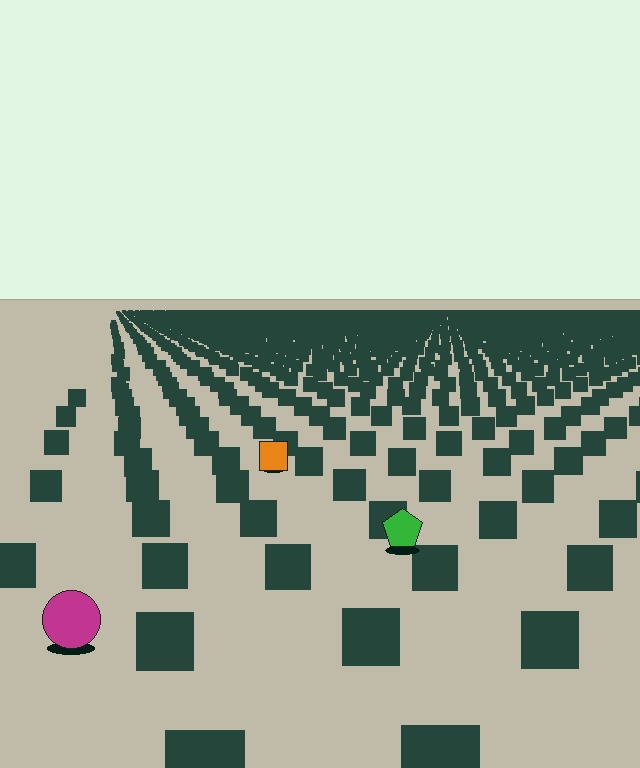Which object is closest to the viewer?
The magenta circle is closest. The texture marks near it are larger and more spread out.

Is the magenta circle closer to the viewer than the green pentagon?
Yes. The magenta circle is closer — you can tell from the texture gradient: the ground texture is coarser near it.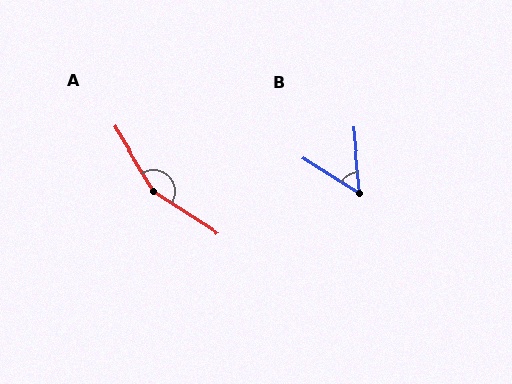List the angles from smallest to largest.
B (53°), A (154°).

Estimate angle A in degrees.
Approximately 154 degrees.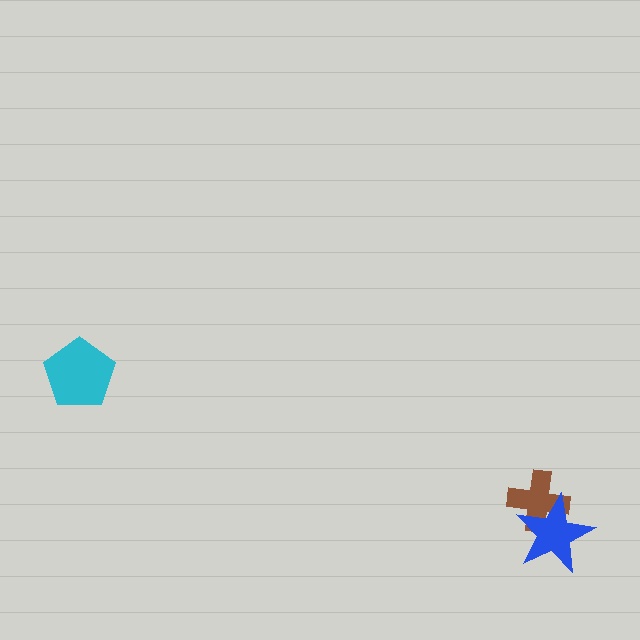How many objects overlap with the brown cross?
1 object overlaps with the brown cross.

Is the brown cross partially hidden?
Yes, it is partially covered by another shape.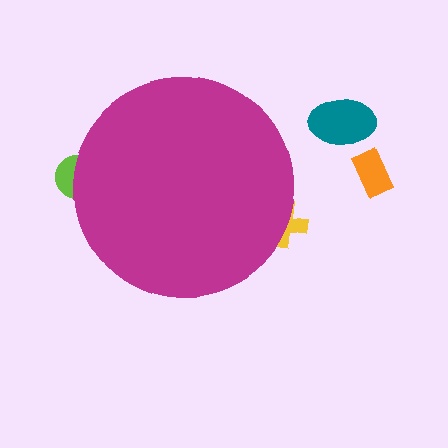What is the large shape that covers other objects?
A magenta circle.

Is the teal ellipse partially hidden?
No, the teal ellipse is fully visible.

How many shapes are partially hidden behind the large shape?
2 shapes are partially hidden.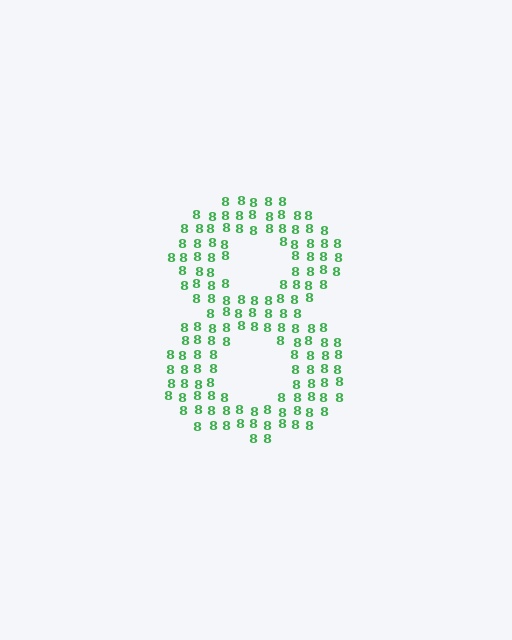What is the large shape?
The large shape is the digit 8.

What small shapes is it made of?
It is made of small digit 8's.